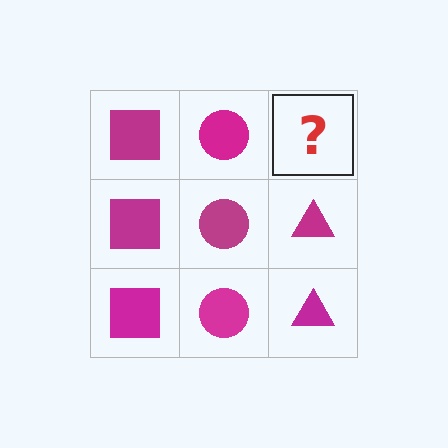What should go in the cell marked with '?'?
The missing cell should contain a magenta triangle.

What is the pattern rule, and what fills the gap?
The rule is that each column has a consistent shape. The gap should be filled with a magenta triangle.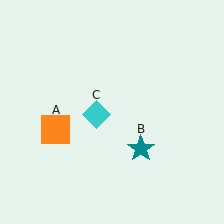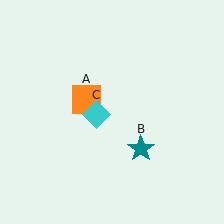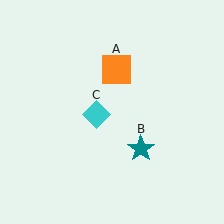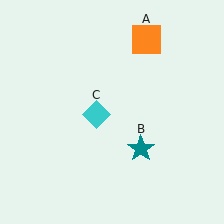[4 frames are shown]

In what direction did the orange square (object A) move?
The orange square (object A) moved up and to the right.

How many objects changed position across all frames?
1 object changed position: orange square (object A).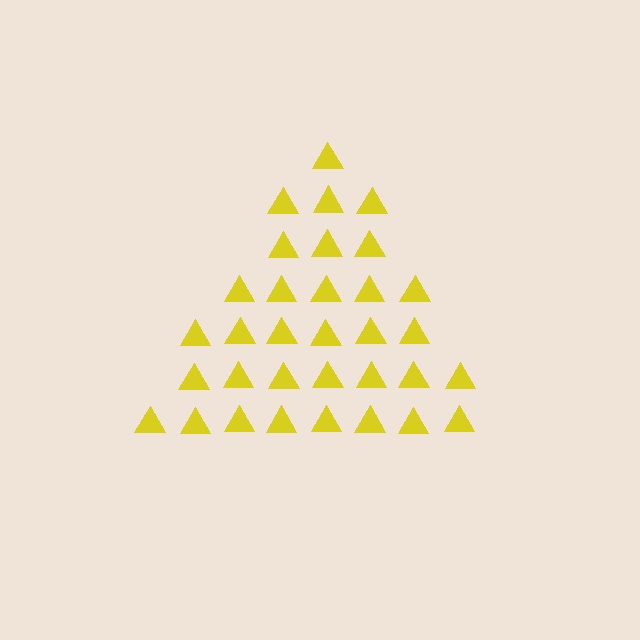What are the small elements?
The small elements are triangles.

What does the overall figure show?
The overall figure shows a triangle.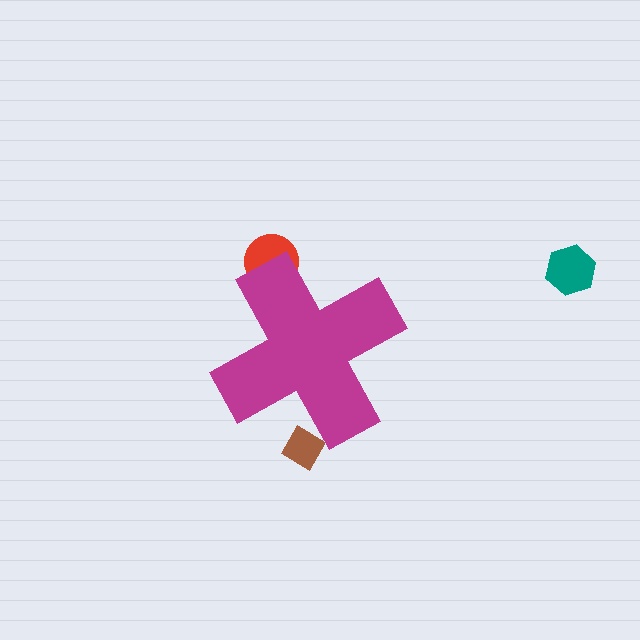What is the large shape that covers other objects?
A magenta cross.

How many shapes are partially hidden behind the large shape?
2 shapes are partially hidden.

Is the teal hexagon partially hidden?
No, the teal hexagon is fully visible.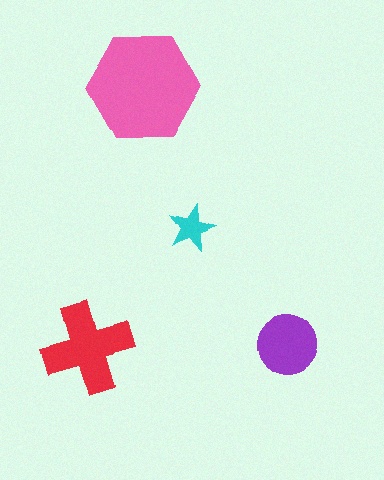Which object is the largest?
The pink hexagon.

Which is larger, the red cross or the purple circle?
The red cross.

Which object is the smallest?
The cyan star.